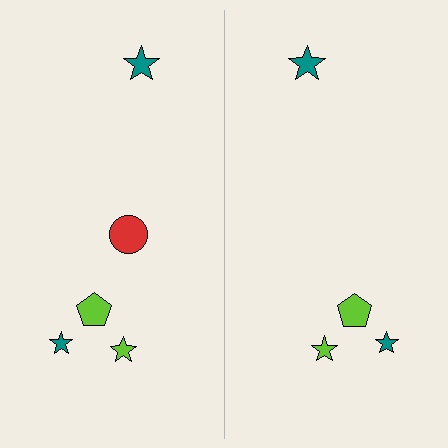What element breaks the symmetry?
A red circle is missing from the right side.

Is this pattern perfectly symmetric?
No, the pattern is not perfectly symmetric. A red circle is missing from the right side.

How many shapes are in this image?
There are 9 shapes in this image.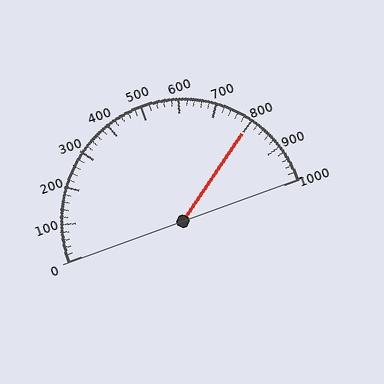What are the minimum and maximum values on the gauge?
The gauge ranges from 0 to 1000.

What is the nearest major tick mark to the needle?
The nearest major tick mark is 800.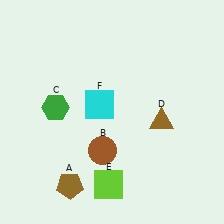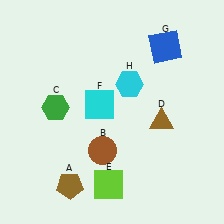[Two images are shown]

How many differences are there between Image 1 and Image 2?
There are 2 differences between the two images.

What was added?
A blue square (G), a cyan hexagon (H) were added in Image 2.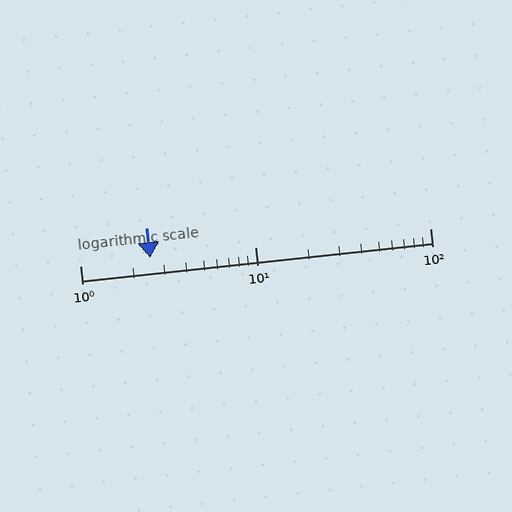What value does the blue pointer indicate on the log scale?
The pointer indicates approximately 2.5.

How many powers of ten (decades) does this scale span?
The scale spans 2 decades, from 1 to 100.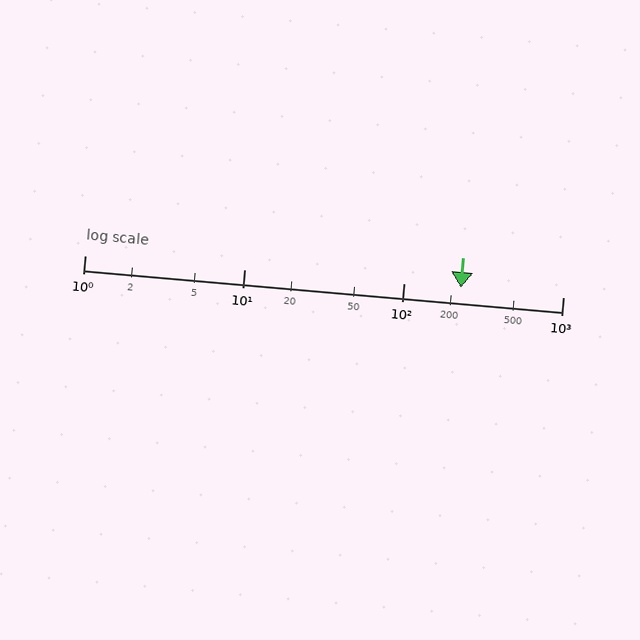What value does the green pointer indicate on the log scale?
The pointer indicates approximately 230.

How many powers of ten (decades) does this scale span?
The scale spans 3 decades, from 1 to 1000.